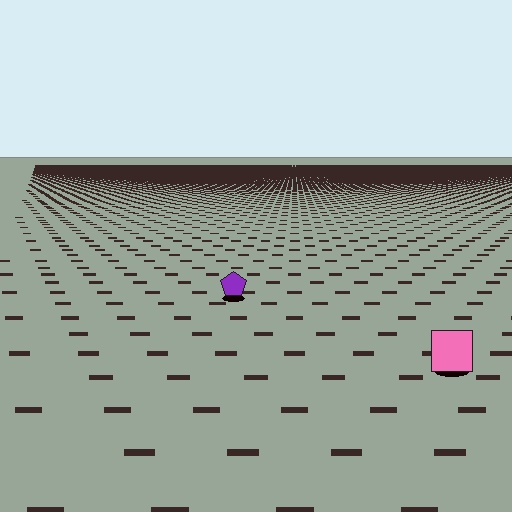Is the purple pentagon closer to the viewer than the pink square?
No. The pink square is closer — you can tell from the texture gradient: the ground texture is coarser near it.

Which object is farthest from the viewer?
The purple pentagon is farthest from the viewer. It appears smaller and the ground texture around it is denser.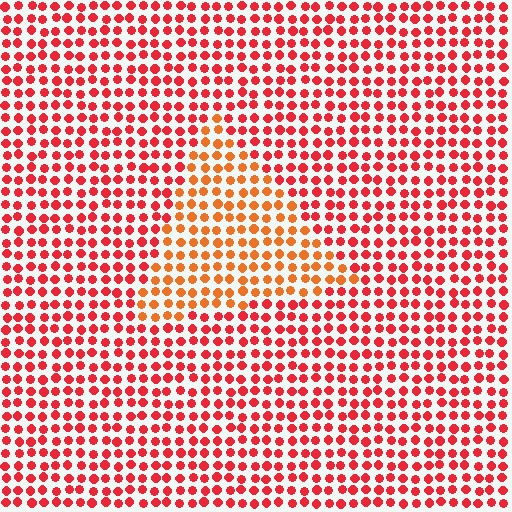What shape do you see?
I see a triangle.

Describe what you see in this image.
The image is filled with small red elements in a uniform arrangement. A triangle-shaped region is visible where the elements are tinted to a slightly different hue, forming a subtle color boundary.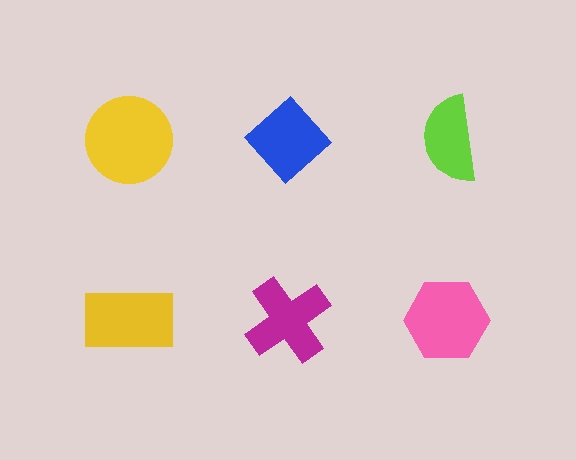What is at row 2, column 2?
A magenta cross.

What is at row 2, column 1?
A yellow rectangle.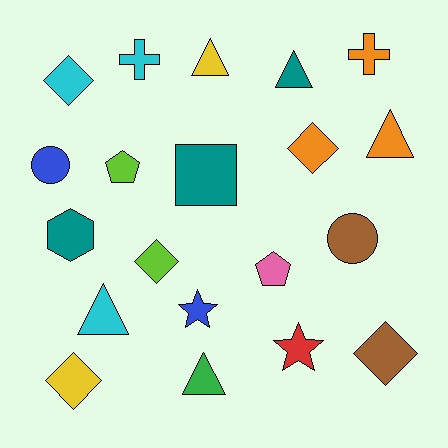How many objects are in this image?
There are 20 objects.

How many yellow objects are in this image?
There are 2 yellow objects.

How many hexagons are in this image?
There is 1 hexagon.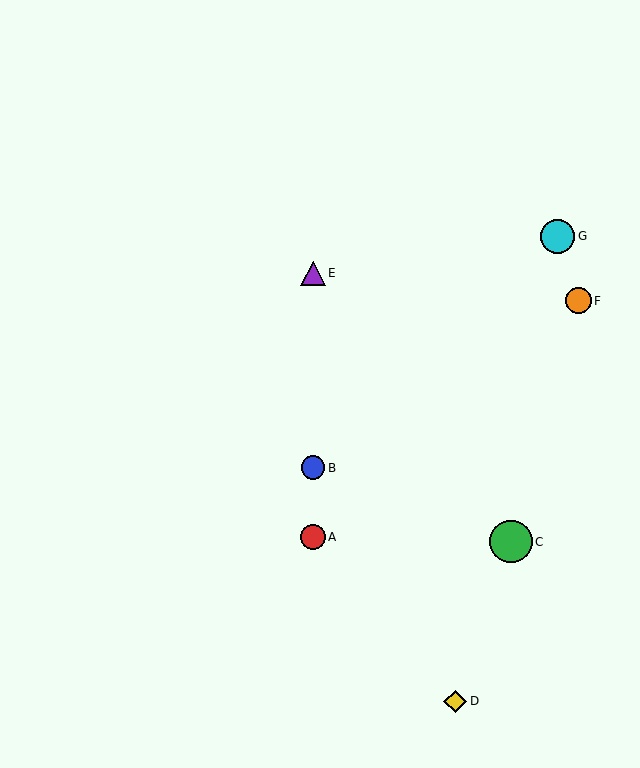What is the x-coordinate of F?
Object F is at x≈578.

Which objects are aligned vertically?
Objects A, B, E are aligned vertically.